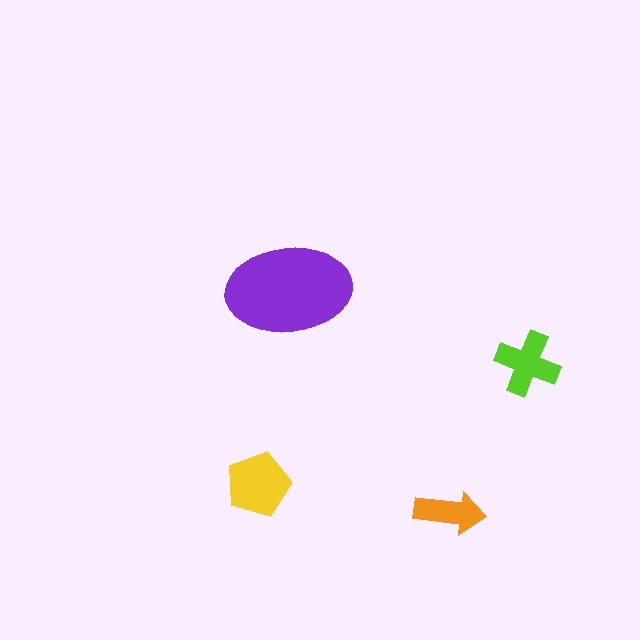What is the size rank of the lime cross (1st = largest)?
3rd.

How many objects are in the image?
There are 4 objects in the image.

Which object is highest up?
The purple ellipse is topmost.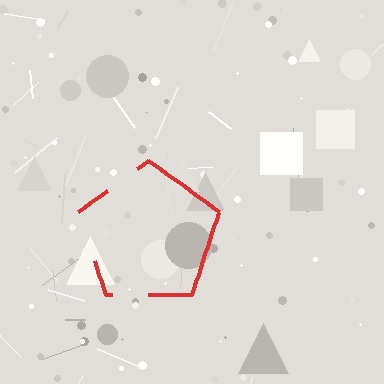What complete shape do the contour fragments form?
The contour fragments form a pentagon.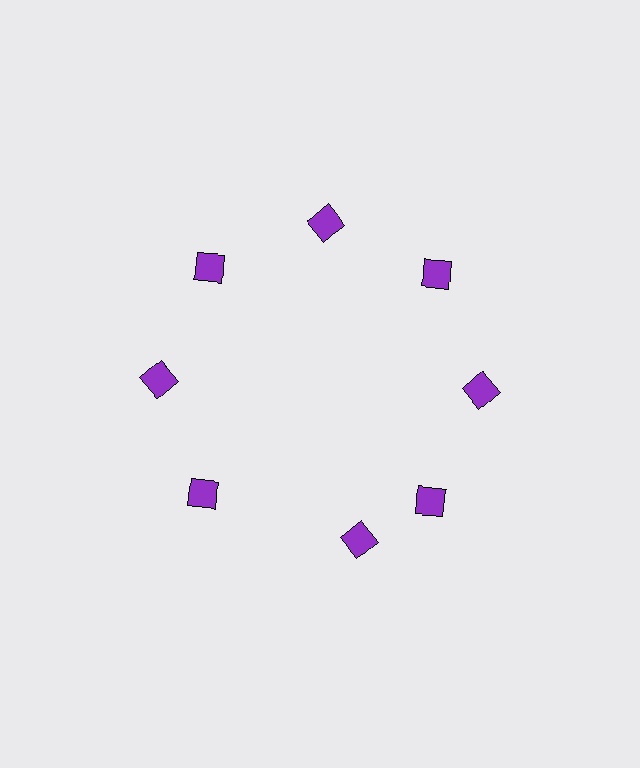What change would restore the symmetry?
The symmetry would be restored by rotating it back into even spacing with its neighbors so that all 8 diamonds sit at equal angles and equal distance from the center.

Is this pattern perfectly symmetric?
No. The 8 purple diamonds are arranged in a ring, but one element near the 6 o'clock position is rotated out of alignment along the ring, breaking the 8-fold rotational symmetry.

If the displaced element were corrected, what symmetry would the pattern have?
It would have 8-fold rotational symmetry — the pattern would map onto itself every 45 degrees.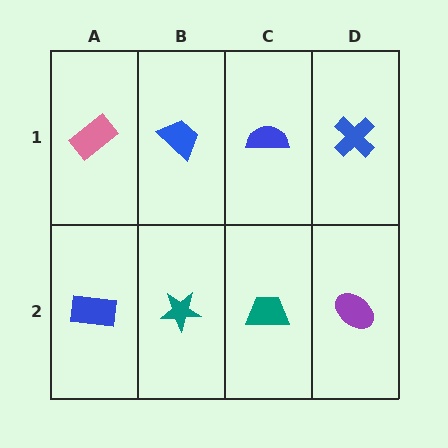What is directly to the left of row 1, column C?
A blue trapezoid.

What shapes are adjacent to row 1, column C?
A teal trapezoid (row 2, column C), a blue trapezoid (row 1, column B), a blue cross (row 1, column D).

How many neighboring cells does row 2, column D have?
2.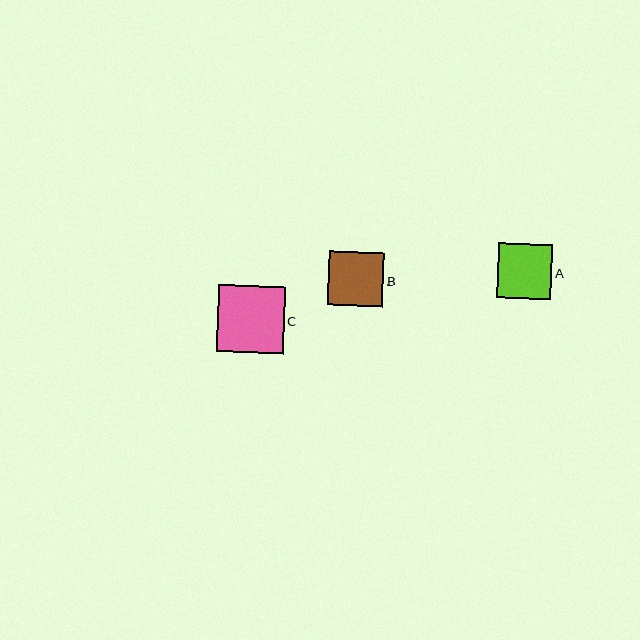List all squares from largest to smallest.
From largest to smallest: C, B, A.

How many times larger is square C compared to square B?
Square C is approximately 1.2 times the size of square B.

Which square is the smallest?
Square A is the smallest with a size of approximately 55 pixels.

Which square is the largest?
Square C is the largest with a size of approximately 67 pixels.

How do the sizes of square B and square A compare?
Square B and square A are approximately the same size.